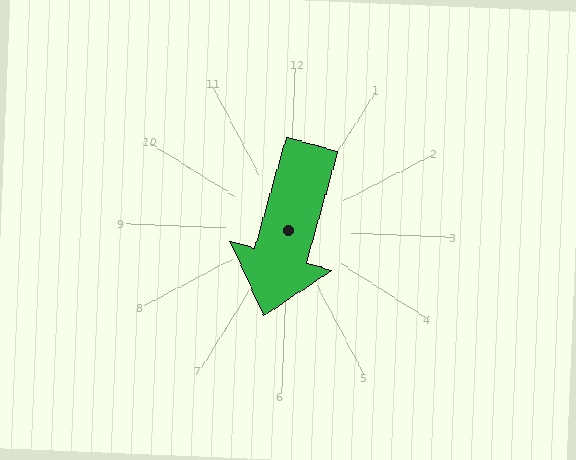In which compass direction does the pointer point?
South.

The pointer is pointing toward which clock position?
Roughly 6 o'clock.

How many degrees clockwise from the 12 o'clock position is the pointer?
Approximately 193 degrees.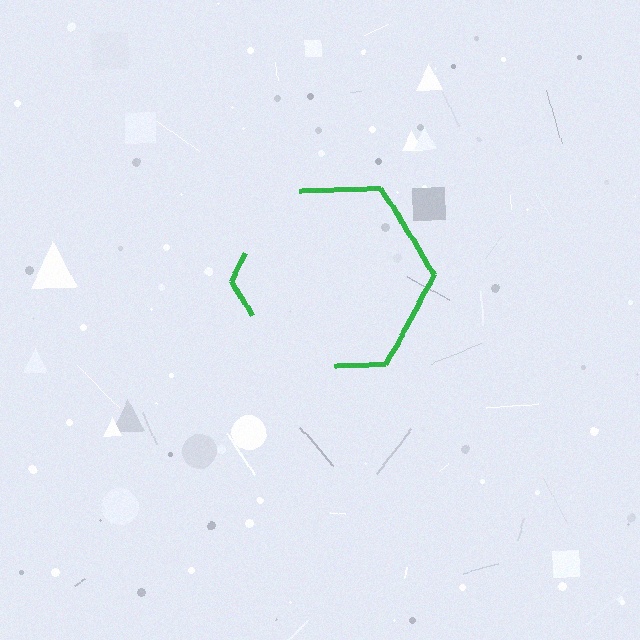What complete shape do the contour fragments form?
The contour fragments form a hexagon.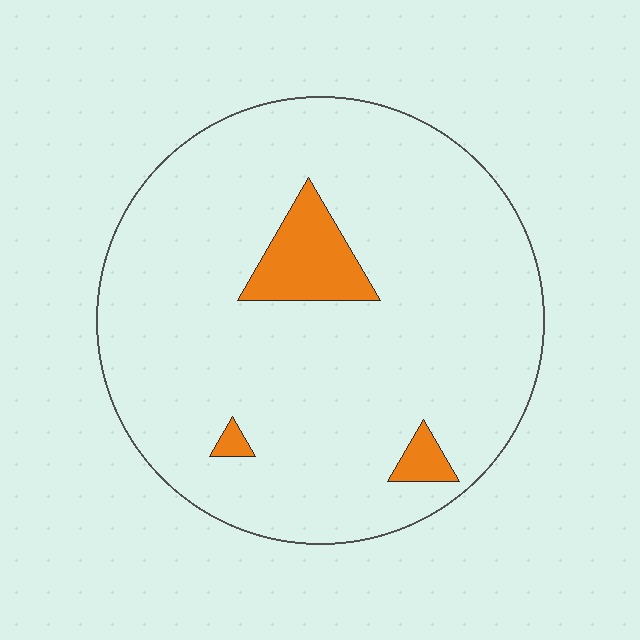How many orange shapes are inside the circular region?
3.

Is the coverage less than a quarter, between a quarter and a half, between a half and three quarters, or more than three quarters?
Less than a quarter.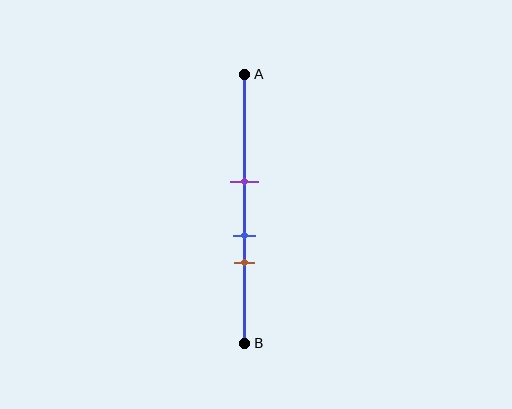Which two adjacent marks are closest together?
The blue and brown marks are the closest adjacent pair.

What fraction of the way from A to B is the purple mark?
The purple mark is approximately 40% (0.4) of the way from A to B.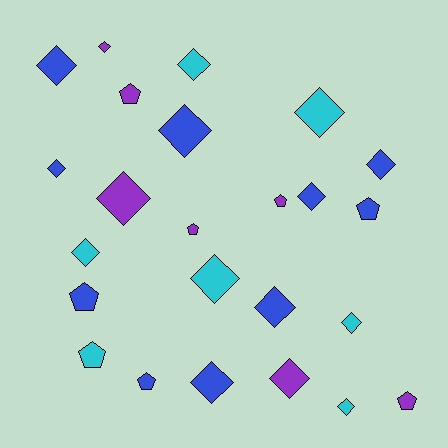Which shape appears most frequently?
Diamond, with 16 objects.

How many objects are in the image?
There are 24 objects.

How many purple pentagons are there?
There are 4 purple pentagons.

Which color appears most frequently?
Blue, with 10 objects.